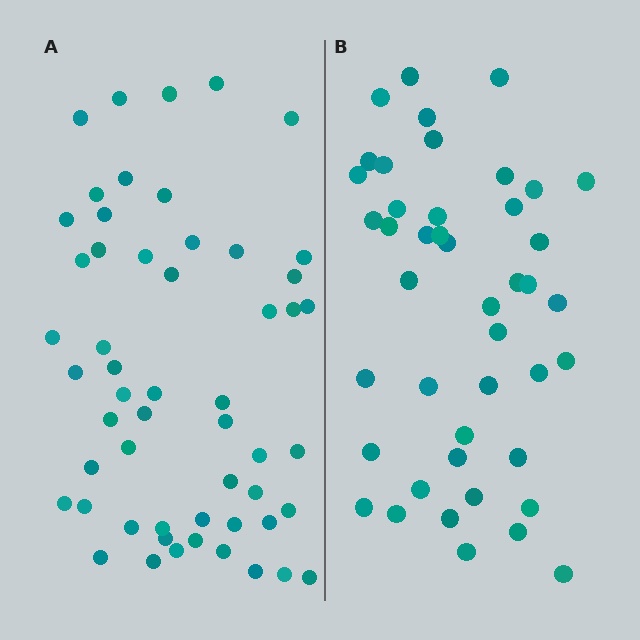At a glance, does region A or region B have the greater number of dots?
Region A (the left region) has more dots.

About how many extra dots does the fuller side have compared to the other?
Region A has roughly 10 or so more dots than region B.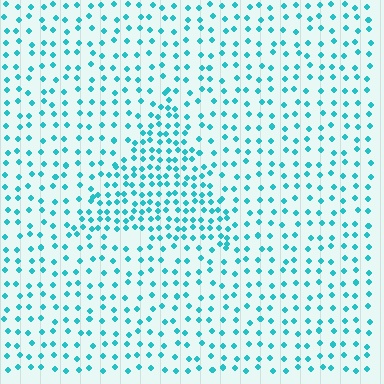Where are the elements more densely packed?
The elements are more densely packed inside the triangle boundary.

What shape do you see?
I see a triangle.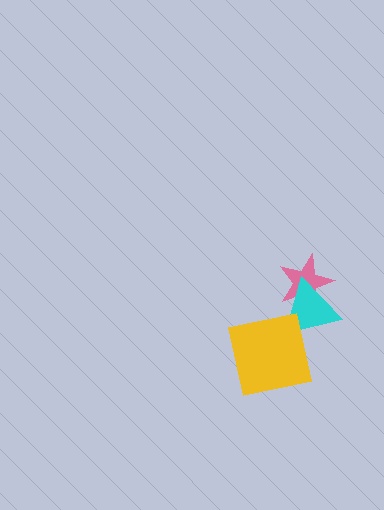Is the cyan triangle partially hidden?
Yes, it is partially covered by another shape.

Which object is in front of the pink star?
The cyan triangle is in front of the pink star.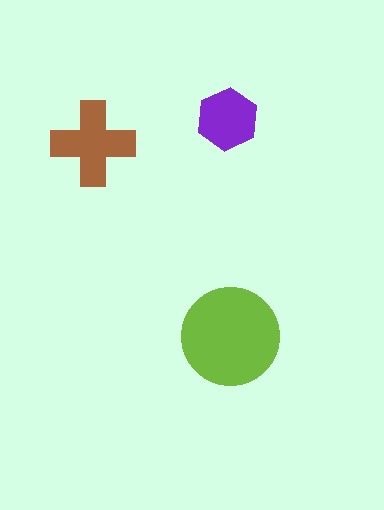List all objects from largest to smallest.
The lime circle, the brown cross, the purple hexagon.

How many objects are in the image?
There are 3 objects in the image.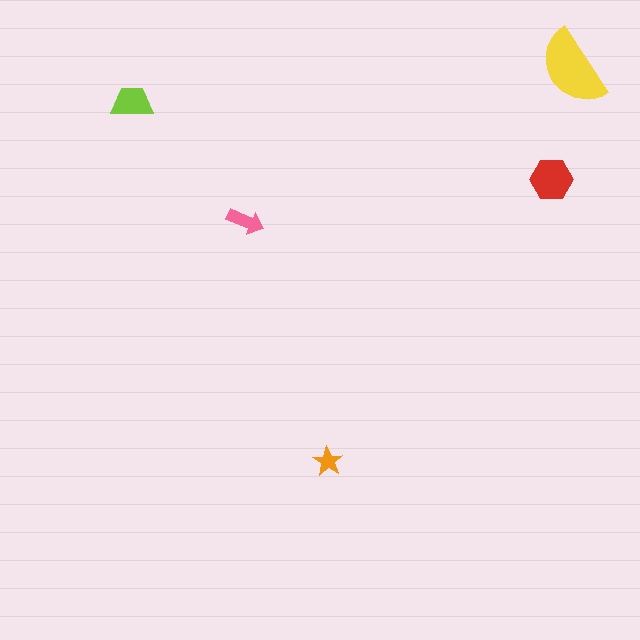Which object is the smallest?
The orange star.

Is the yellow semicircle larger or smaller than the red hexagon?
Larger.